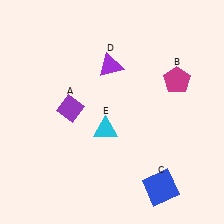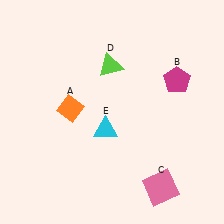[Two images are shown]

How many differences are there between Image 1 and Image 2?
There are 3 differences between the two images.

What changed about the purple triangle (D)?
In Image 1, D is purple. In Image 2, it changed to lime.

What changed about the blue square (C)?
In Image 1, C is blue. In Image 2, it changed to pink.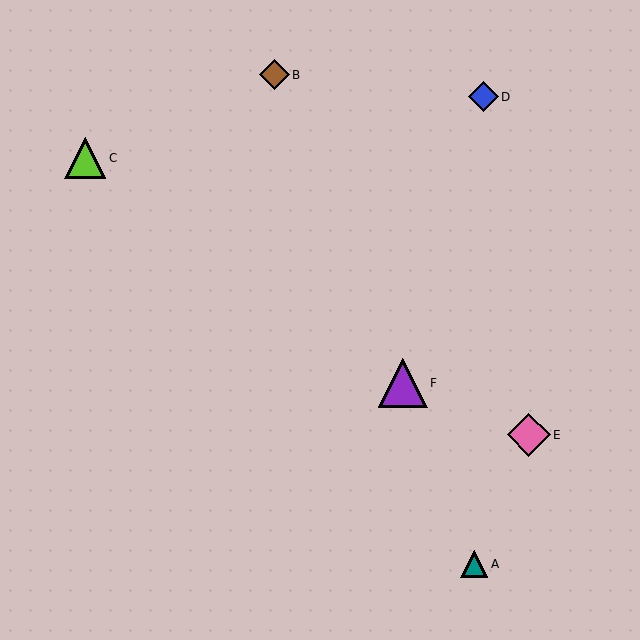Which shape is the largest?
The purple triangle (labeled F) is the largest.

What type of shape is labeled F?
Shape F is a purple triangle.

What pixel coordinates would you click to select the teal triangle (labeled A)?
Click at (474, 564) to select the teal triangle A.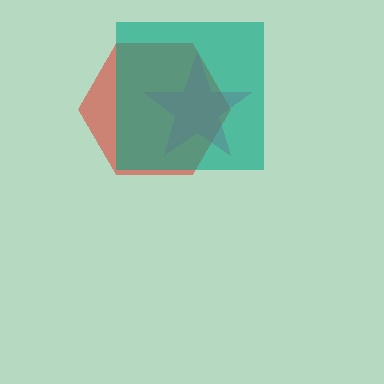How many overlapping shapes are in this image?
There are 3 overlapping shapes in the image.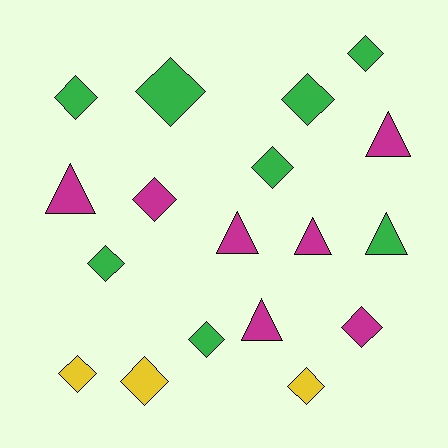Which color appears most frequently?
Green, with 8 objects.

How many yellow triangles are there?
There are no yellow triangles.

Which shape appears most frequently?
Diamond, with 12 objects.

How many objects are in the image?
There are 18 objects.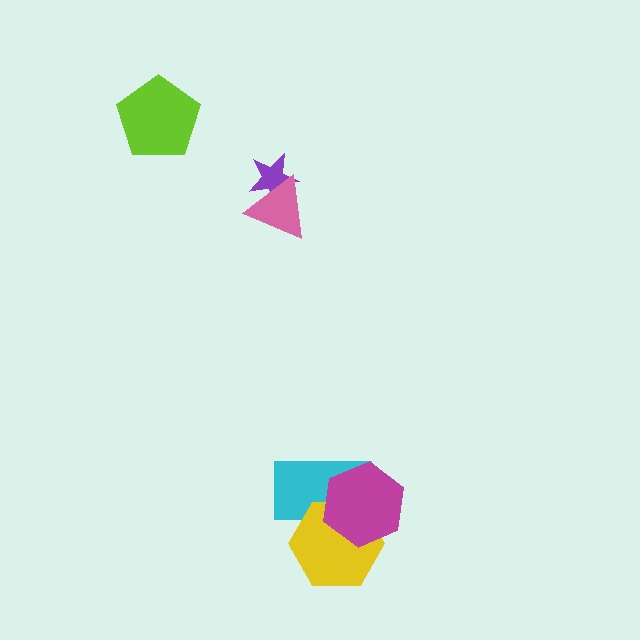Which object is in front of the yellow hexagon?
The magenta hexagon is in front of the yellow hexagon.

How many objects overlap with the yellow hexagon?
2 objects overlap with the yellow hexagon.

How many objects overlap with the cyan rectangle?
2 objects overlap with the cyan rectangle.